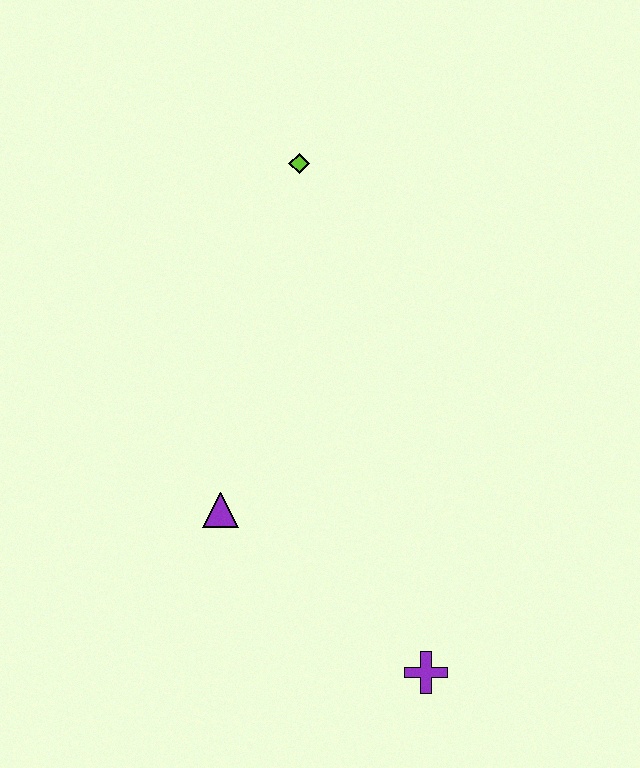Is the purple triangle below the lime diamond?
Yes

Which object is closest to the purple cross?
The purple triangle is closest to the purple cross.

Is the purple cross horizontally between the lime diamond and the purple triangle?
No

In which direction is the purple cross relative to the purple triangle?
The purple cross is to the right of the purple triangle.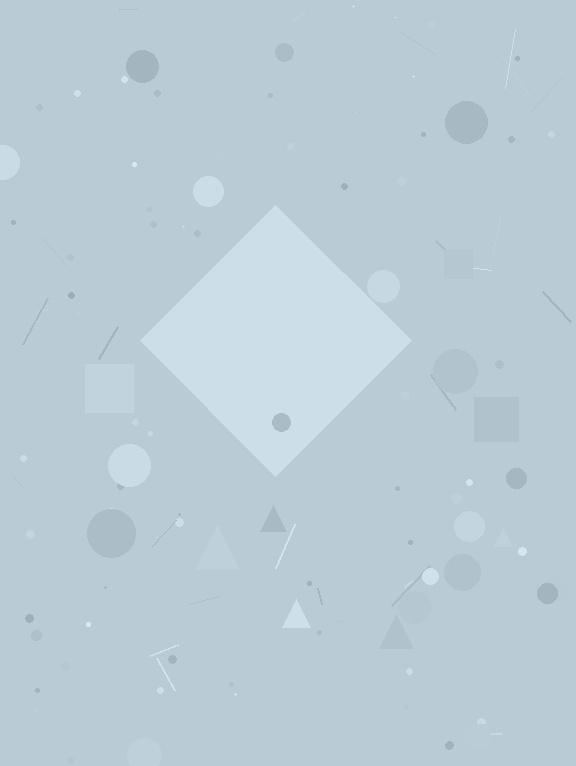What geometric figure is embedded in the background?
A diamond is embedded in the background.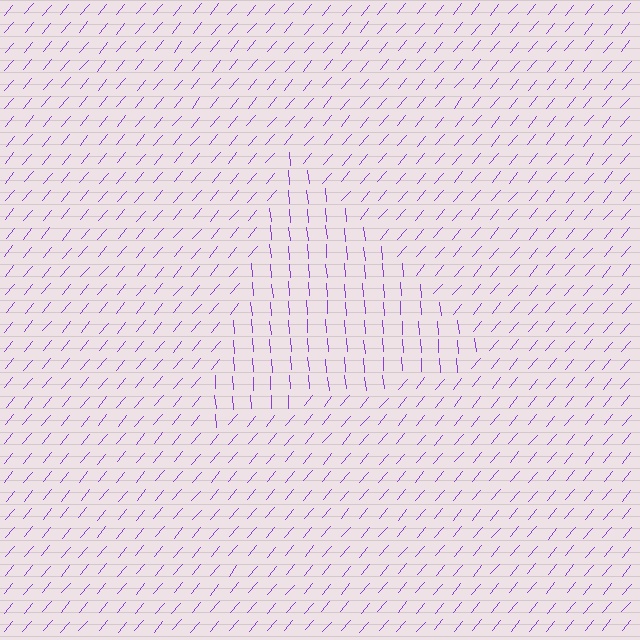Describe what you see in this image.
The image is filled with small purple line segments. A triangle region in the image has lines oriented differently from the surrounding lines, creating a visible texture boundary.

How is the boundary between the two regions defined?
The boundary is defined purely by a change in line orientation (approximately 45 degrees difference). All lines are the same color and thickness.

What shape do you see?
I see a triangle.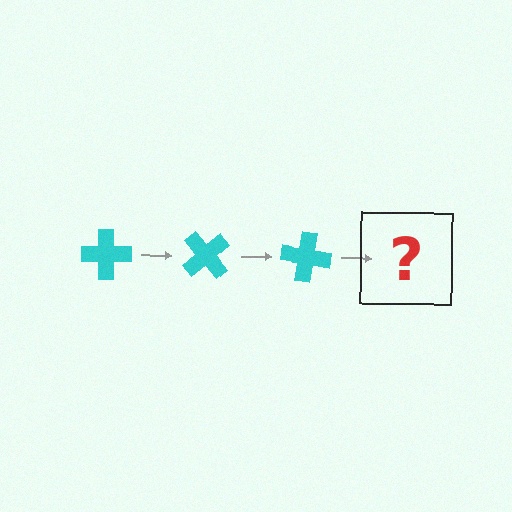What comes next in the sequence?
The next element should be a cyan cross rotated 150 degrees.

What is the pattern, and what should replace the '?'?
The pattern is that the cross rotates 50 degrees each step. The '?' should be a cyan cross rotated 150 degrees.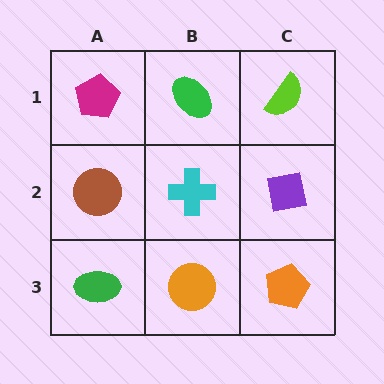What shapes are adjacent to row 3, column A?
A brown circle (row 2, column A), an orange circle (row 3, column B).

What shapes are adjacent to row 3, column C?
A purple square (row 2, column C), an orange circle (row 3, column B).